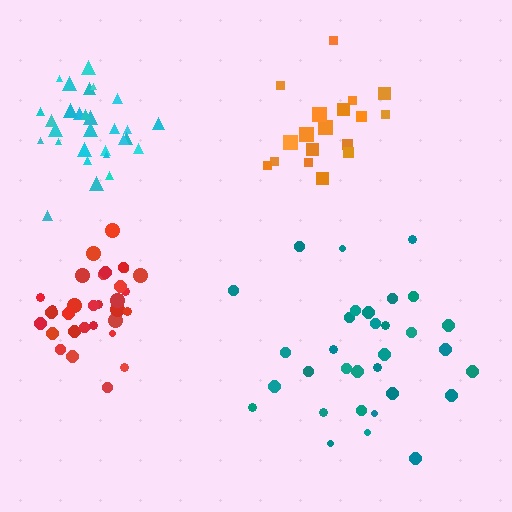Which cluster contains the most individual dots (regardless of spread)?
Teal (32).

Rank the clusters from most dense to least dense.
red, cyan, orange, teal.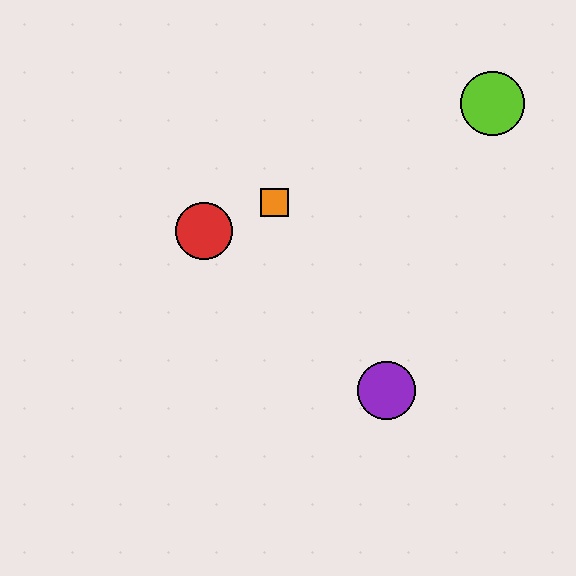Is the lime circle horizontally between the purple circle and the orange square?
No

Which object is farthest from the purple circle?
The lime circle is farthest from the purple circle.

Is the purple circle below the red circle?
Yes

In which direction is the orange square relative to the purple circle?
The orange square is above the purple circle.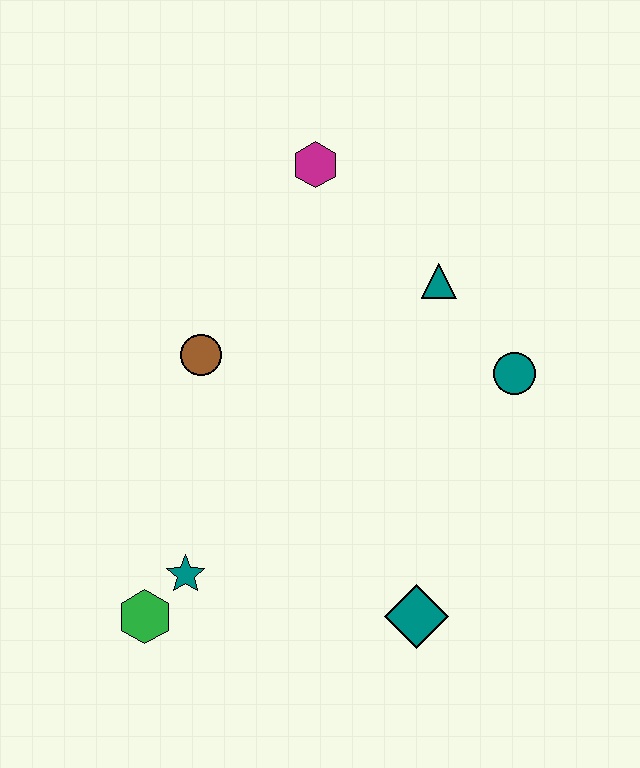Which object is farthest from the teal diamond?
The magenta hexagon is farthest from the teal diamond.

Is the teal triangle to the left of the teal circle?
Yes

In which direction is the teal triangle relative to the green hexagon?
The teal triangle is above the green hexagon.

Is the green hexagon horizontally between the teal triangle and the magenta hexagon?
No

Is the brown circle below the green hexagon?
No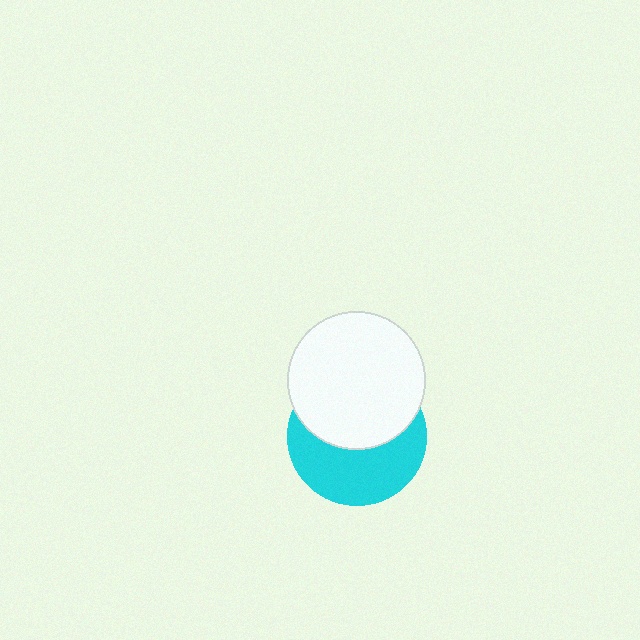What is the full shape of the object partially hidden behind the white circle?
The partially hidden object is a cyan circle.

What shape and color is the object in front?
The object in front is a white circle.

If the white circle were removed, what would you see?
You would see the complete cyan circle.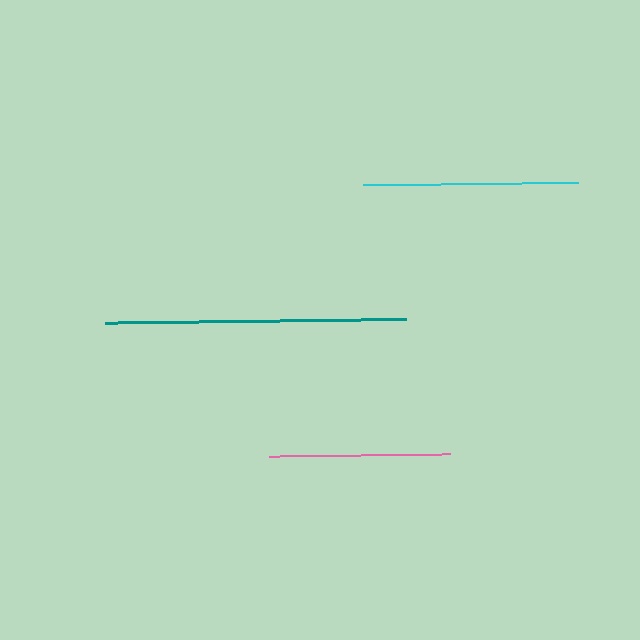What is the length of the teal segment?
The teal segment is approximately 301 pixels long.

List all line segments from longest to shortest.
From longest to shortest: teal, cyan, pink.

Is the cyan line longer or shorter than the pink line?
The cyan line is longer than the pink line.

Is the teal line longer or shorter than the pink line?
The teal line is longer than the pink line.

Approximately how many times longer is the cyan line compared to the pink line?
The cyan line is approximately 1.2 times the length of the pink line.